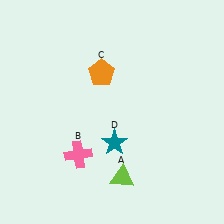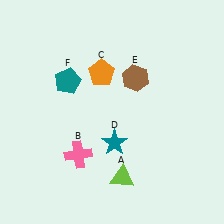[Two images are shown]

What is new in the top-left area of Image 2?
A teal pentagon (F) was added in the top-left area of Image 2.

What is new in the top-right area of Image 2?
A brown hexagon (E) was added in the top-right area of Image 2.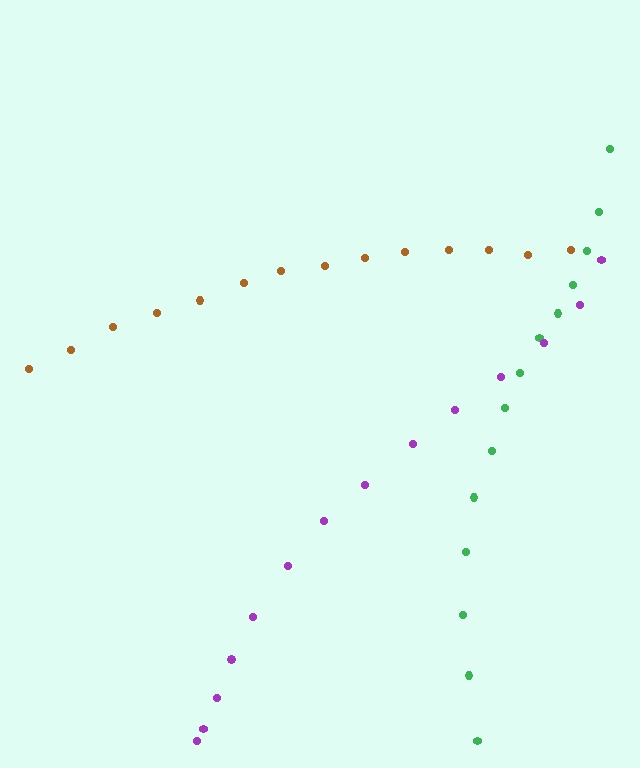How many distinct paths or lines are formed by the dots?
There are 3 distinct paths.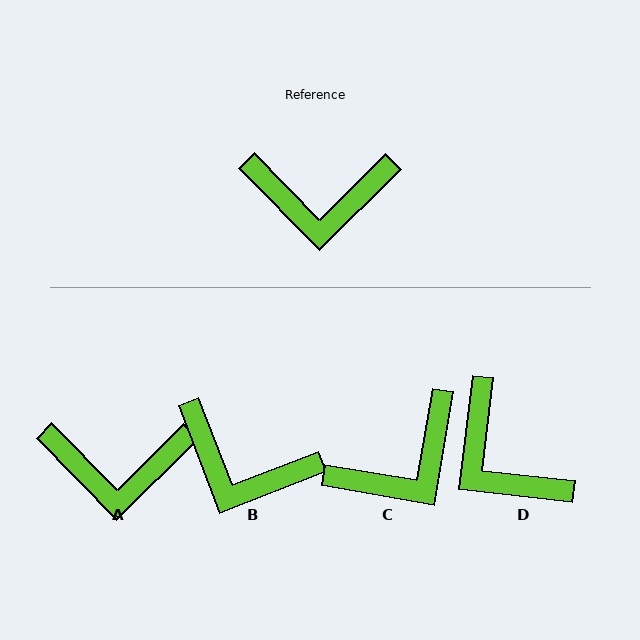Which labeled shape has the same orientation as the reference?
A.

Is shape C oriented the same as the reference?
No, it is off by about 36 degrees.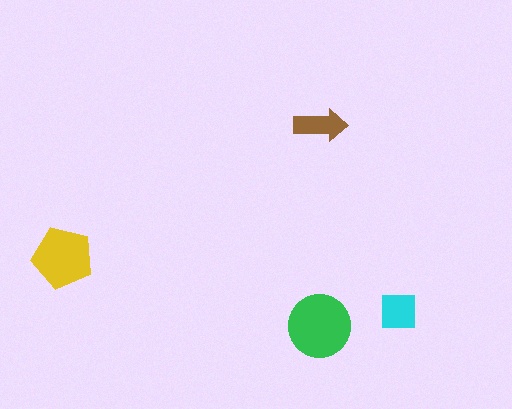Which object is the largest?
The green circle.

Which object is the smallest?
The brown arrow.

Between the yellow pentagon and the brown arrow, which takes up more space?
The yellow pentagon.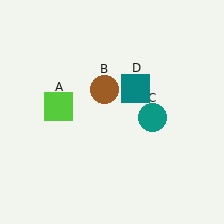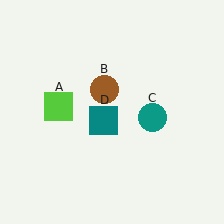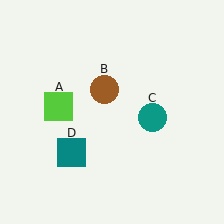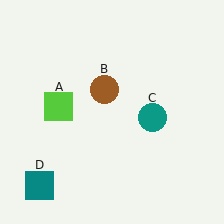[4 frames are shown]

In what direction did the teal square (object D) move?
The teal square (object D) moved down and to the left.